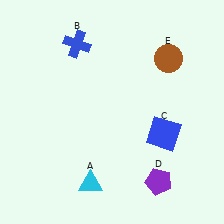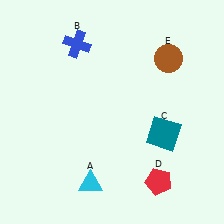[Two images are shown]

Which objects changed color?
C changed from blue to teal. D changed from purple to red.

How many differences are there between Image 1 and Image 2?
There are 2 differences between the two images.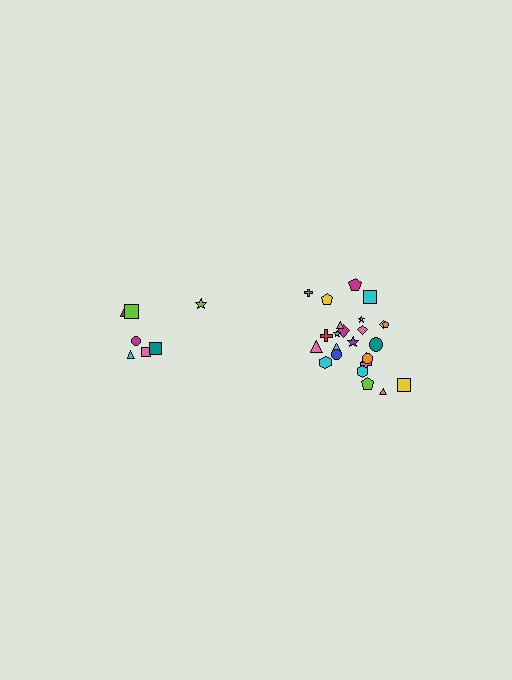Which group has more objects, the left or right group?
The right group.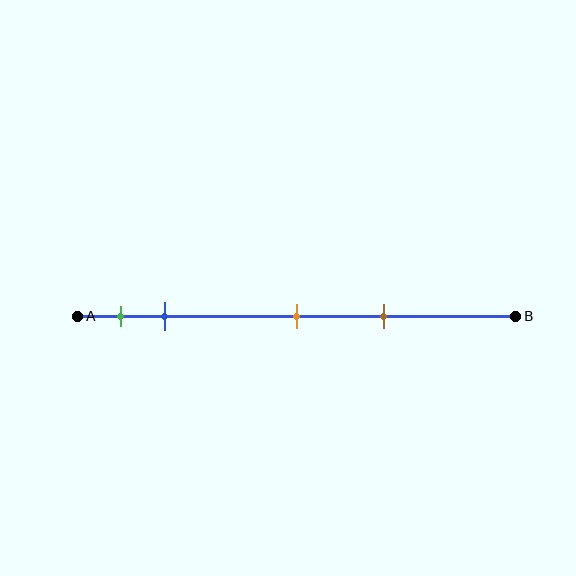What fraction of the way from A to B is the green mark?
The green mark is approximately 10% (0.1) of the way from A to B.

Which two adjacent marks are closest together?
The green and blue marks are the closest adjacent pair.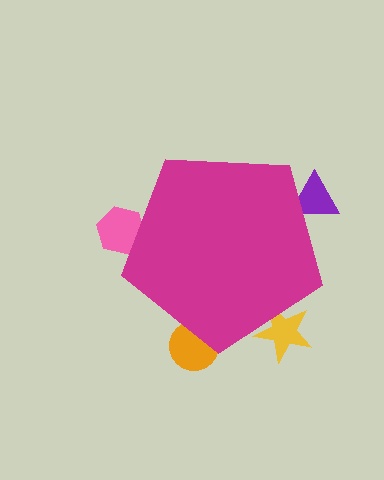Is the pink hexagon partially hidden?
Yes, the pink hexagon is partially hidden behind the magenta pentagon.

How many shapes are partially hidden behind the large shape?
4 shapes are partially hidden.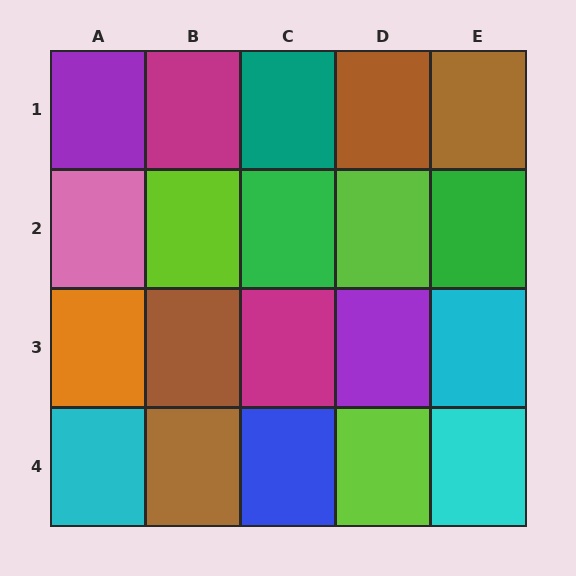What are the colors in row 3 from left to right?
Orange, brown, magenta, purple, cyan.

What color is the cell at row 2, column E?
Green.